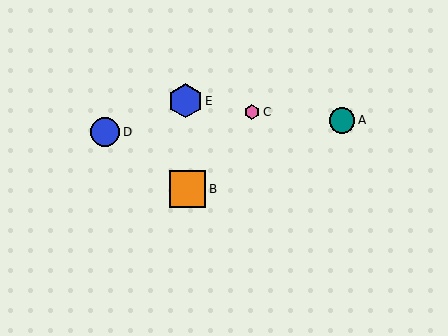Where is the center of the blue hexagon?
The center of the blue hexagon is at (186, 101).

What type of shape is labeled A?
Shape A is a teal circle.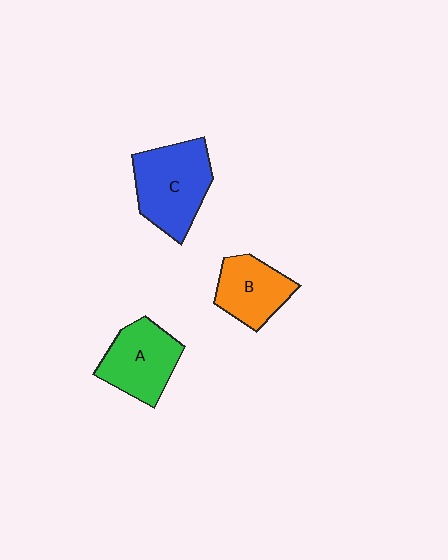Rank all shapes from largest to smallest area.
From largest to smallest: C (blue), A (green), B (orange).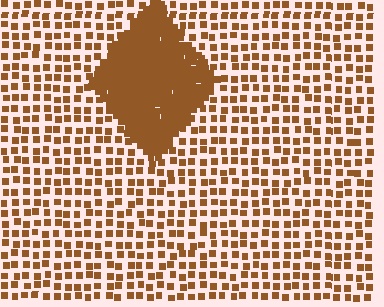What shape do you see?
I see a diamond.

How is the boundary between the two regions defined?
The boundary is defined by a change in element density (approximately 3.1x ratio). All elements are the same color, size, and shape.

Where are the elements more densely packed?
The elements are more densely packed inside the diamond boundary.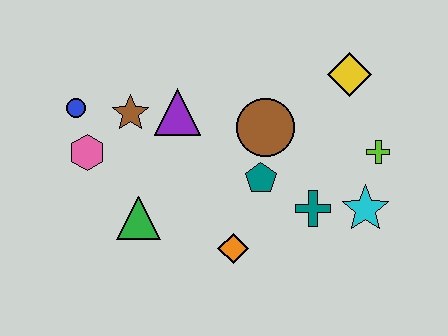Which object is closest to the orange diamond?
The teal pentagon is closest to the orange diamond.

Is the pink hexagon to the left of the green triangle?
Yes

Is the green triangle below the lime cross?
Yes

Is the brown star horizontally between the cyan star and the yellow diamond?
No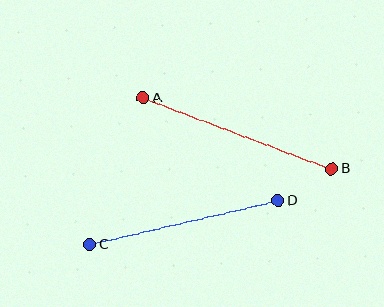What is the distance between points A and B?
The distance is approximately 201 pixels.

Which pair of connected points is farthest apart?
Points A and B are farthest apart.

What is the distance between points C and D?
The distance is approximately 193 pixels.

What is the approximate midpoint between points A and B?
The midpoint is at approximately (237, 133) pixels.